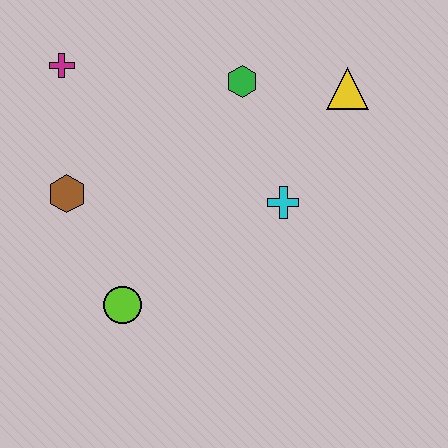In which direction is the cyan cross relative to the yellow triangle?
The cyan cross is below the yellow triangle.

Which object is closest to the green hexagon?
The yellow triangle is closest to the green hexagon.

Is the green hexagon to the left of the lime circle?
No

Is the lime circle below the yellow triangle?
Yes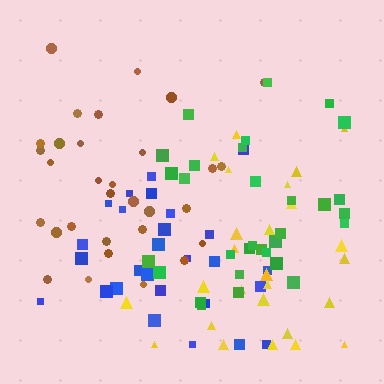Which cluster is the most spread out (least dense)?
Yellow.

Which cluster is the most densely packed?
Green.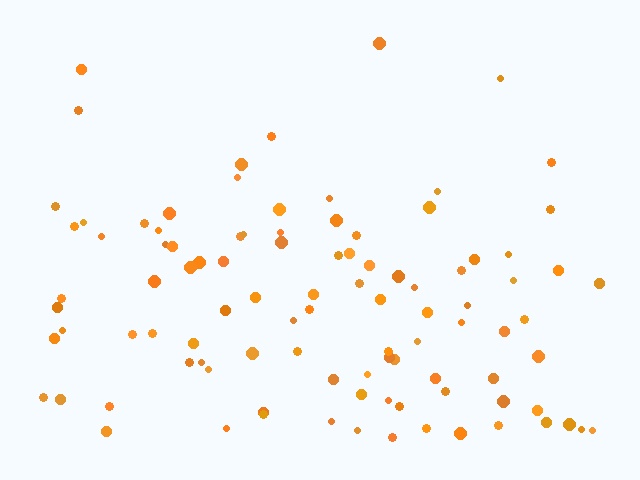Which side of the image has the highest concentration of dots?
The bottom.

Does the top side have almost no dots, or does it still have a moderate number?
Still a moderate number, just noticeably fewer than the bottom.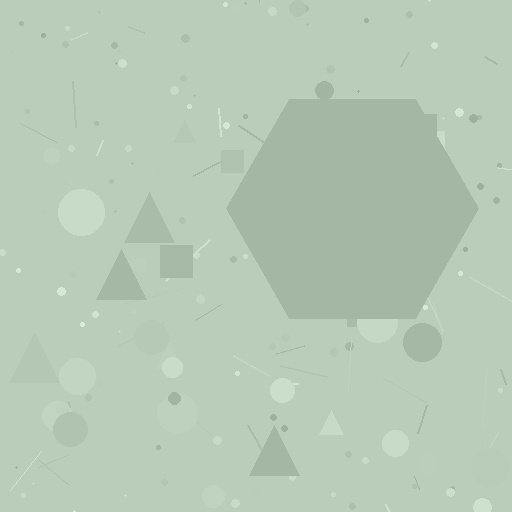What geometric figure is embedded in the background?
A hexagon is embedded in the background.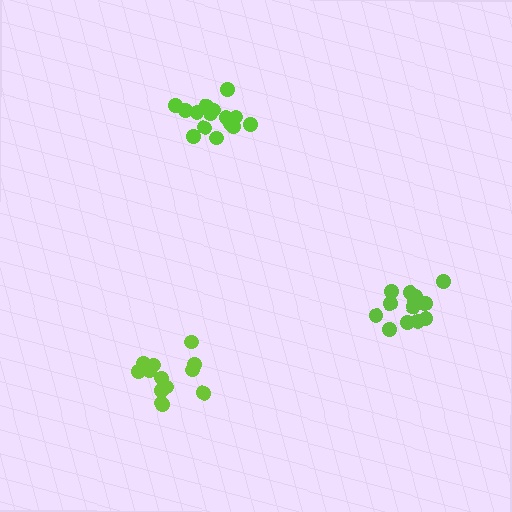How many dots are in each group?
Group 1: 13 dots, Group 2: 15 dots, Group 3: 13 dots (41 total).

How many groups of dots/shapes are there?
There are 3 groups.